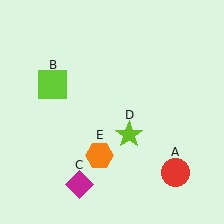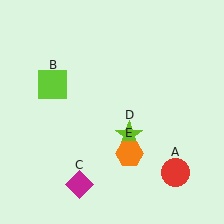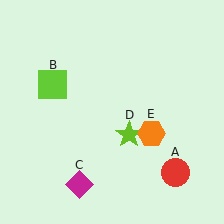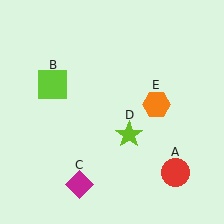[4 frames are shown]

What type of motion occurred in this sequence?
The orange hexagon (object E) rotated counterclockwise around the center of the scene.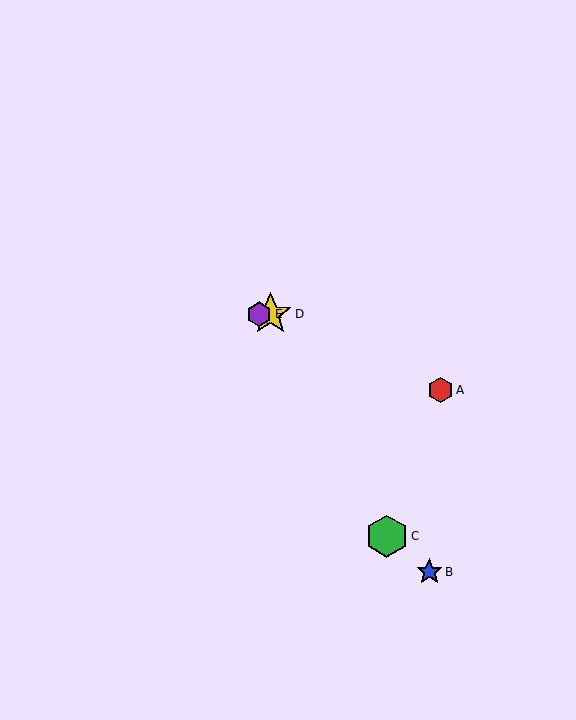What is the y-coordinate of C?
Object C is at y≈536.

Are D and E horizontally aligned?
Yes, both are at y≈314.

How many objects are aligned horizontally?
2 objects (D, E) are aligned horizontally.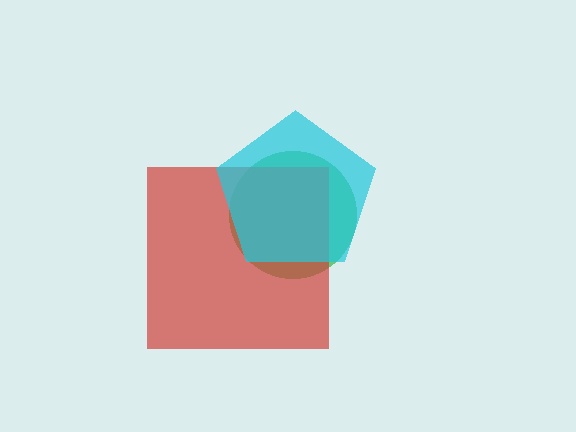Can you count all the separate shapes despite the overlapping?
Yes, there are 3 separate shapes.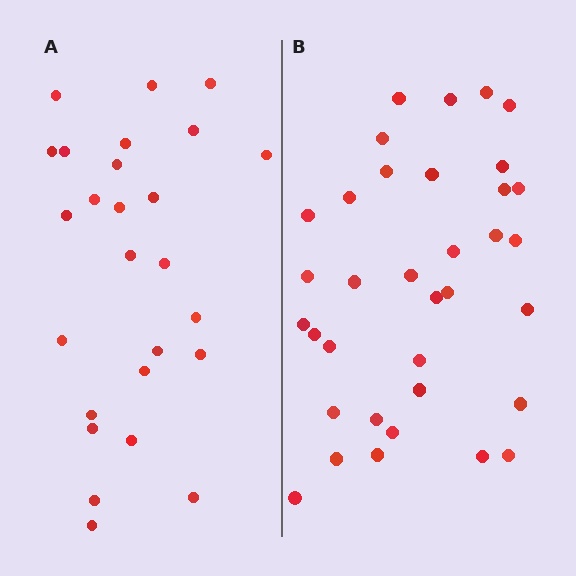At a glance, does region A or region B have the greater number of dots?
Region B (the right region) has more dots.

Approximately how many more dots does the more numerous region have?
Region B has roughly 8 or so more dots than region A.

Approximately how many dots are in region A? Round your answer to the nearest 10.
About 30 dots. (The exact count is 26, which rounds to 30.)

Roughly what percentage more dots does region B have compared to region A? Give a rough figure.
About 35% more.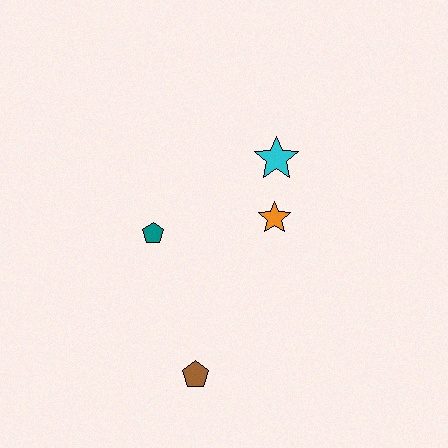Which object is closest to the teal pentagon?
The orange star is closest to the teal pentagon.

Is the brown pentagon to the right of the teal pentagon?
Yes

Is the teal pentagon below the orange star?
Yes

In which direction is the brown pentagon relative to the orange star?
The brown pentagon is below the orange star.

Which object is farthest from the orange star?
The brown pentagon is farthest from the orange star.